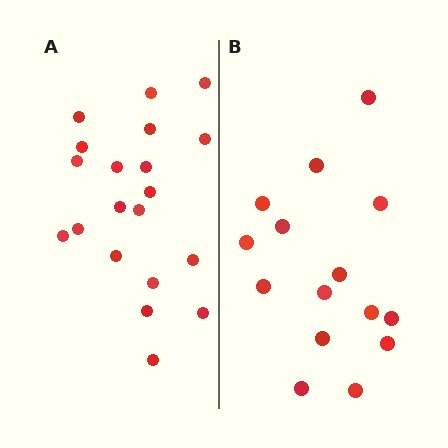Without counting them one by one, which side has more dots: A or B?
Region A (the left region) has more dots.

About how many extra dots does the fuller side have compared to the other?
Region A has about 5 more dots than region B.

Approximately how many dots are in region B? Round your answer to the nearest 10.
About 20 dots. (The exact count is 15, which rounds to 20.)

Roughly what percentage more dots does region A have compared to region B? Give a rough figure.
About 35% more.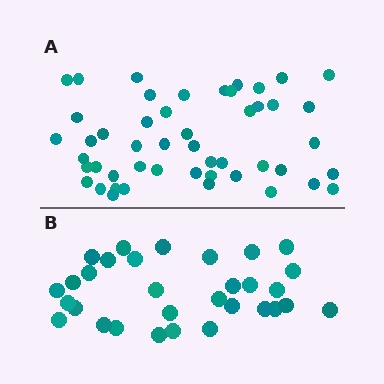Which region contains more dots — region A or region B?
Region A (the top region) has more dots.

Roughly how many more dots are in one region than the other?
Region A has approximately 20 more dots than region B.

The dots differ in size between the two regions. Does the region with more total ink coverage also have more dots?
No. Region B has more total ink coverage because its dots are larger, but region A actually contains more individual dots. Total area can be misleading — the number of items is what matters here.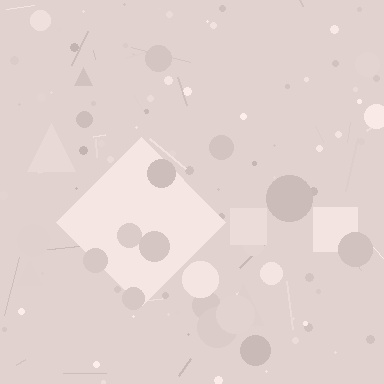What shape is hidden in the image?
A diamond is hidden in the image.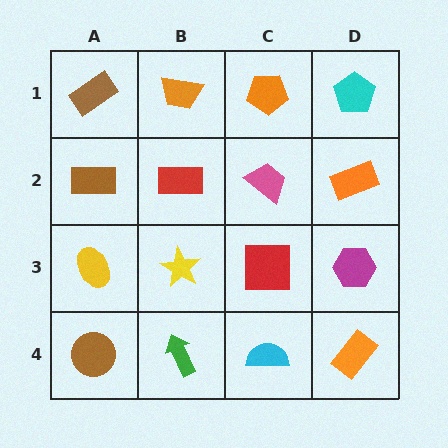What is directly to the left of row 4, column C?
A green arrow.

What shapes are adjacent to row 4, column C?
A red square (row 3, column C), a green arrow (row 4, column B), an orange rectangle (row 4, column D).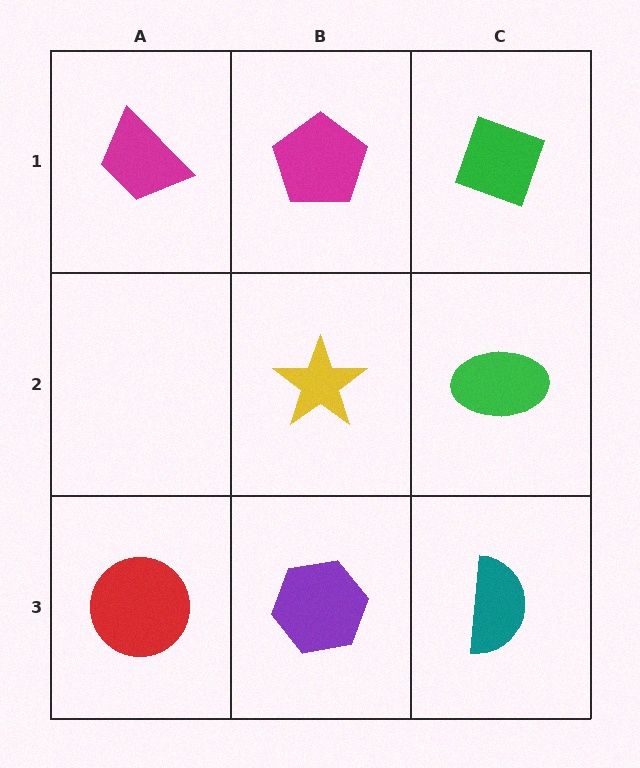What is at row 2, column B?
A yellow star.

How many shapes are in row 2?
2 shapes.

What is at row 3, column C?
A teal semicircle.